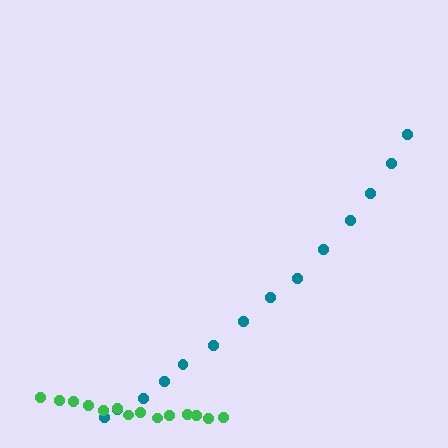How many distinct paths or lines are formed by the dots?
There are 2 distinct paths.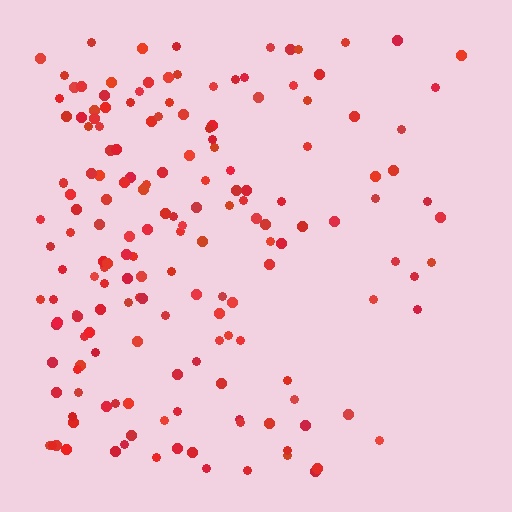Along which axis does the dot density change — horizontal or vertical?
Horizontal.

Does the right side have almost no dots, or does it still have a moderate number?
Still a moderate number, just noticeably fewer than the left.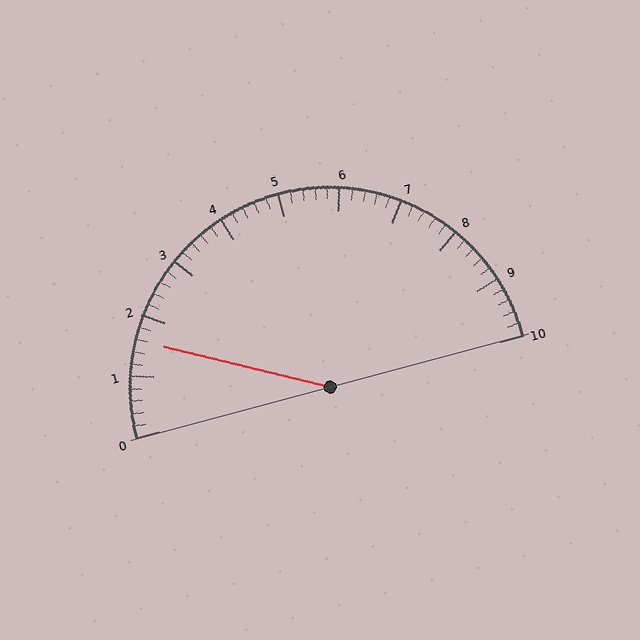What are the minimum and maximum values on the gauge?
The gauge ranges from 0 to 10.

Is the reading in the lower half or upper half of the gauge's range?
The reading is in the lower half of the range (0 to 10).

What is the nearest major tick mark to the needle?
The nearest major tick mark is 2.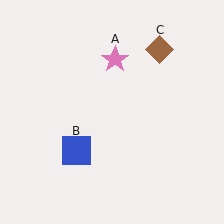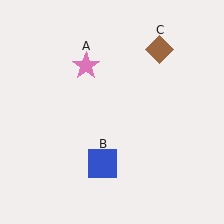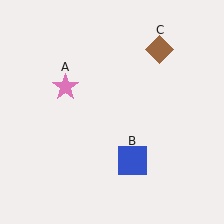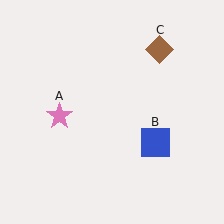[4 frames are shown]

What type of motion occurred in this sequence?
The pink star (object A), blue square (object B) rotated counterclockwise around the center of the scene.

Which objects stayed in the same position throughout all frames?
Brown diamond (object C) remained stationary.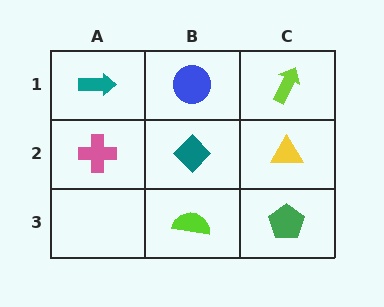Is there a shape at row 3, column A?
No, that cell is empty.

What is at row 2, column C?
A yellow triangle.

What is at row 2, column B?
A teal diamond.